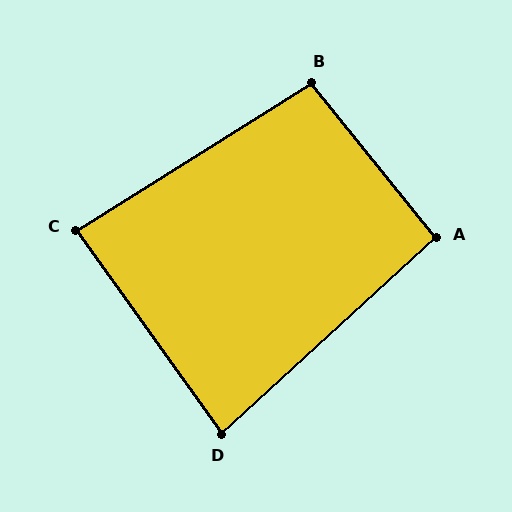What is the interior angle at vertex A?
Approximately 93 degrees (approximately right).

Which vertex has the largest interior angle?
B, at approximately 97 degrees.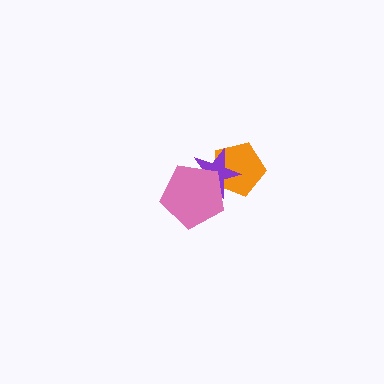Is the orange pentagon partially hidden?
Yes, it is partially covered by another shape.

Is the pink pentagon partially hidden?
No, no other shape covers it.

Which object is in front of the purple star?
The pink pentagon is in front of the purple star.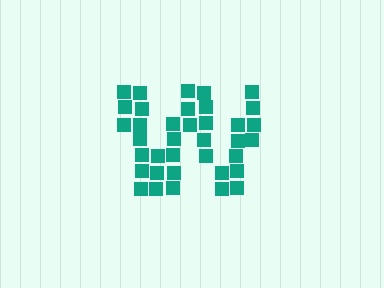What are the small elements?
The small elements are squares.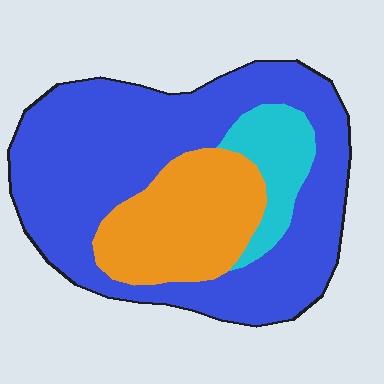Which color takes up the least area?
Cyan, at roughly 10%.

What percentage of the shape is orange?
Orange takes up about one quarter (1/4) of the shape.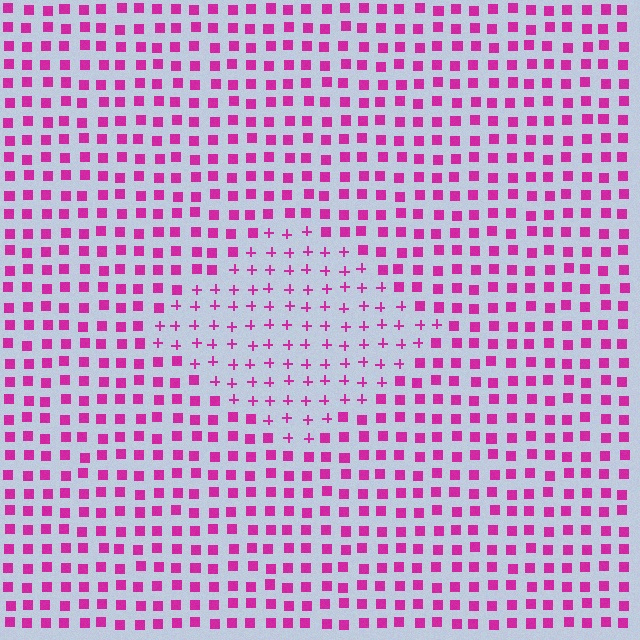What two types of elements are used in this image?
The image uses plus signs inside the diamond region and squares outside it.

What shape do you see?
I see a diamond.